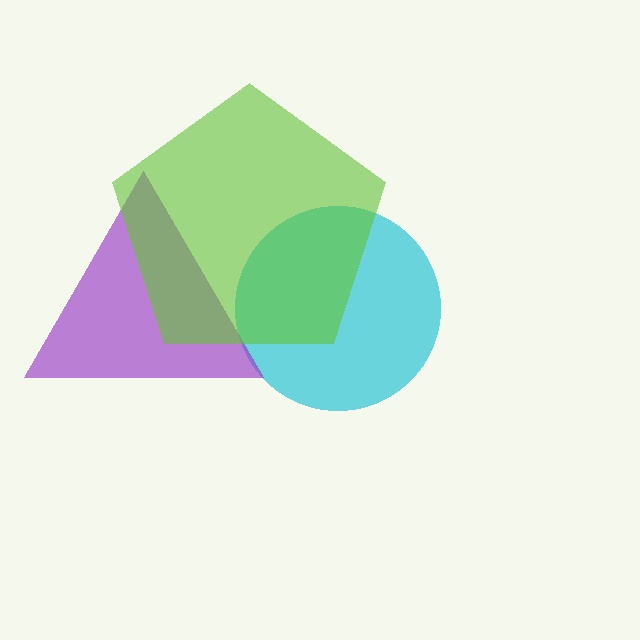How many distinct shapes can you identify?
There are 3 distinct shapes: a cyan circle, a purple triangle, a lime pentagon.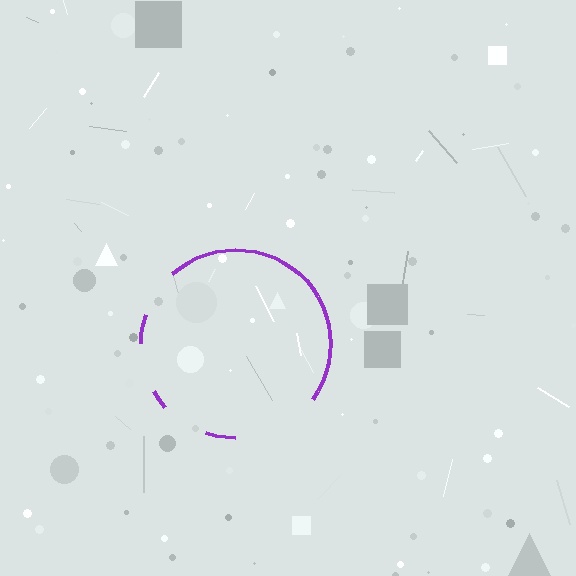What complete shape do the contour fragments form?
The contour fragments form a circle.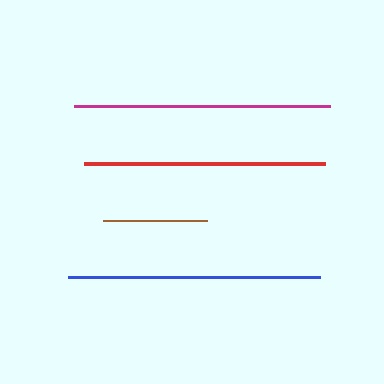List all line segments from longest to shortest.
From longest to shortest: magenta, blue, red, brown.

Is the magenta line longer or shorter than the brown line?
The magenta line is longer than the brown line.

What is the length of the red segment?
The red segment is approximately 241 pixels long.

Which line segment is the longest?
The magenta line is the longest at approximately 256 pixels.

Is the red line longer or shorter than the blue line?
The blue line is longer than the red line.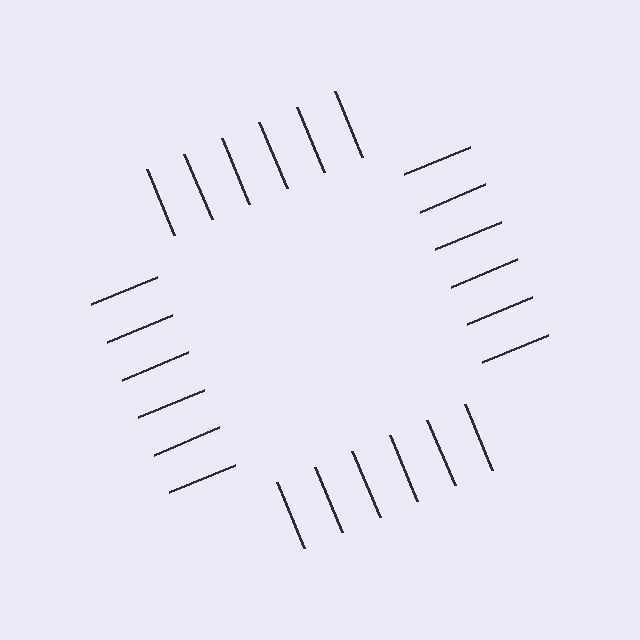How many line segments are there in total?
24 — 6 along each of the 4 edges.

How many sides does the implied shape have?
4 sides — the line-ends trace a square.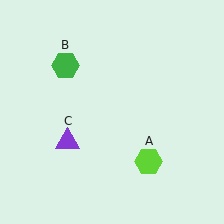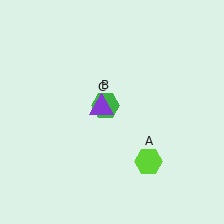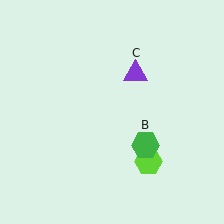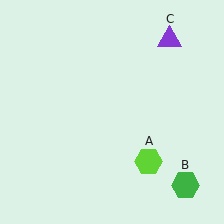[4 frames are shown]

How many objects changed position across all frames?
2 objects changed position: green hexagon (object B), purple triangle (object C).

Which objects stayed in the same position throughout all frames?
Lime hexagon (object A) remained stationary.